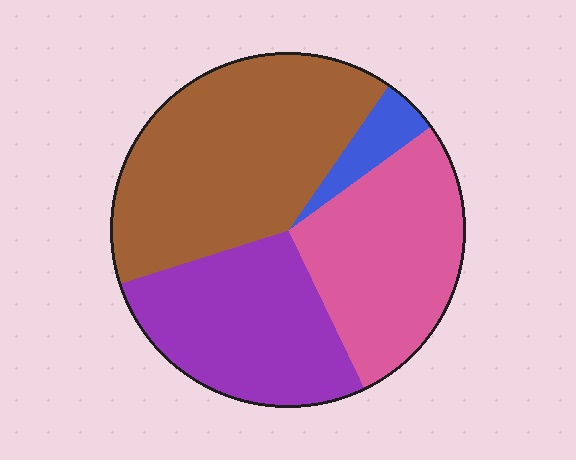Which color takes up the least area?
Blue, at roughly 5%.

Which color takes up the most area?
Brown, at roughly 40%.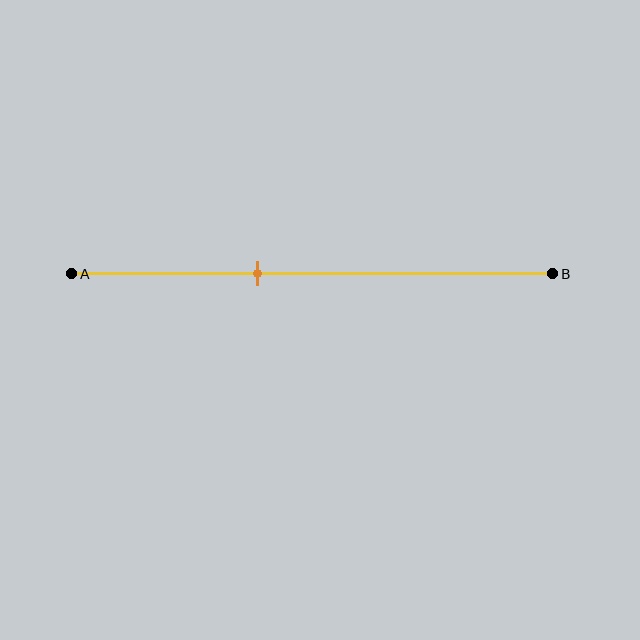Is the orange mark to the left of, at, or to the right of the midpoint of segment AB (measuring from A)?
The orange mark is to the left of the midpoint of segment AB.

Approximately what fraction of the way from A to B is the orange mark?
The orange mark is approximately 40% of the way from A to B.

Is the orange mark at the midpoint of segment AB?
No, the mark is at about 40% from A, not at the 50% midpoint.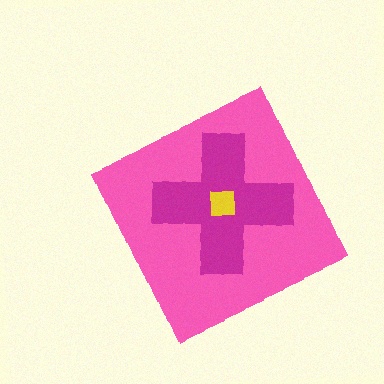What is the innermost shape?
The yellow square.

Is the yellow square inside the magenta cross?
Yes.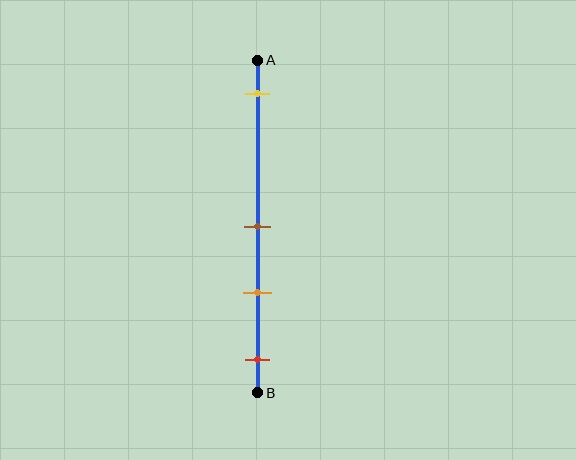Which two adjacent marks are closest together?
The brown and orange marks are the closest adjacent pair.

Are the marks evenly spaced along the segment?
No, the marks are not evenly spaced.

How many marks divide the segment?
There are 4 marks dividing the segment.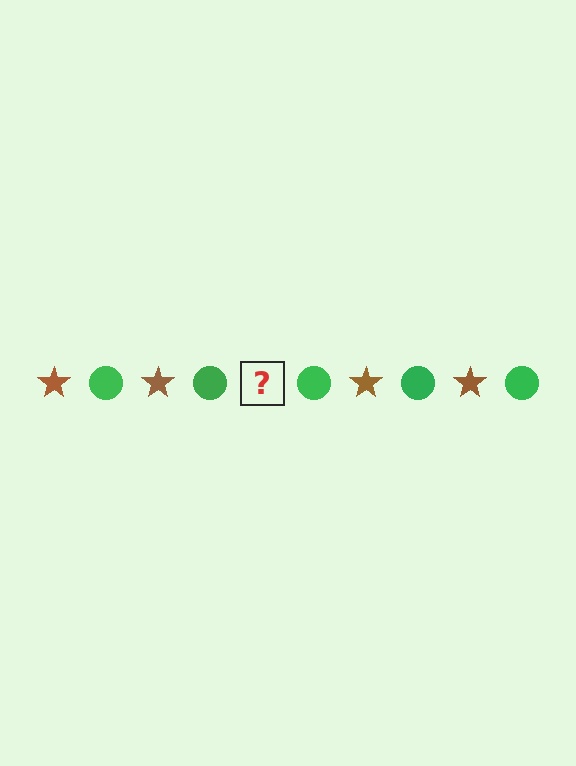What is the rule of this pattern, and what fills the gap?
The rule is that the pattern alternates between brown star and green circle. The gap should be filled with a brown star.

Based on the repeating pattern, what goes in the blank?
The blank should be a brown star.